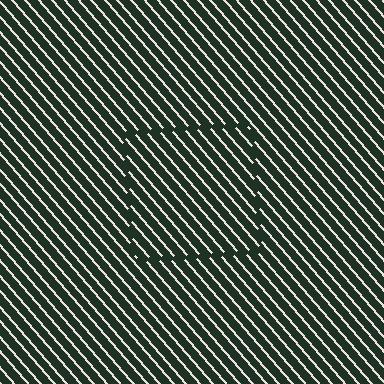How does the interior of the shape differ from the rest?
The interior of the shape contains the same grating, shifted by half a period — the contour is defined by the phase discontinuity where line-ends from the inner and outer gratings abut.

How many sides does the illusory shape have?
4 sides — the line-ends trace a square.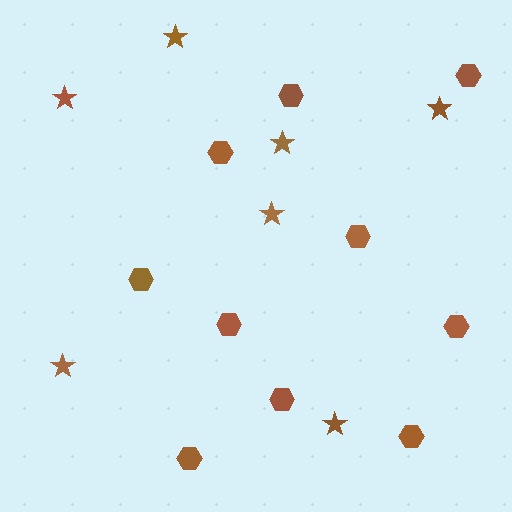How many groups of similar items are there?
There are 2 groups: one group of stars (7) and one group of hexagons (10).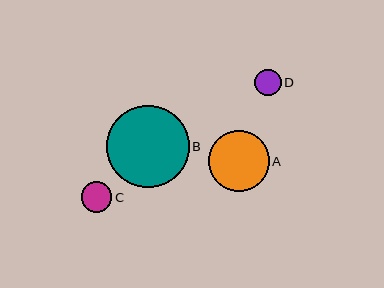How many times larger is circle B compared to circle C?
Circle B is approximately 2.8 times the size of circle C.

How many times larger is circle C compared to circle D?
Circle C is approximately 1.1 times the size of circle D.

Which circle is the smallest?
Circle D is the smallest with a size of approximately 26 pixels.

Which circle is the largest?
Circle B is the largest with a size of approximately 83 pixels.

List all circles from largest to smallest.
From largest to smallest: B, A, C, D.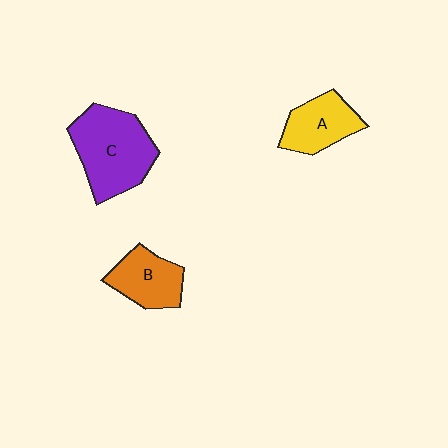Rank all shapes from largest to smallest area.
From largest to smallest: C (purple), A (yellow), B (orange).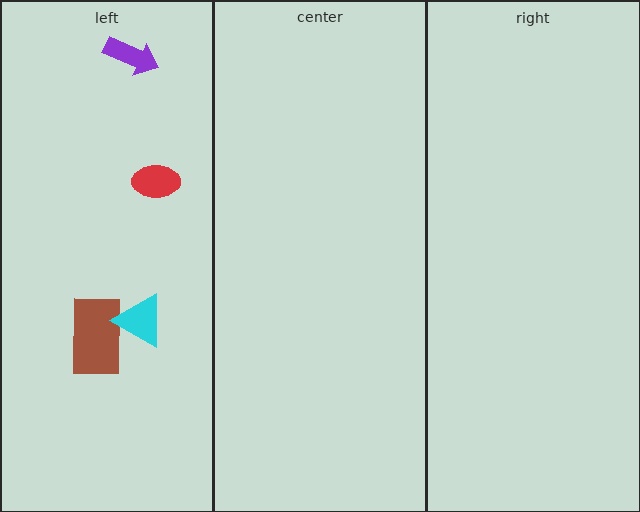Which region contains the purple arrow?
The left region.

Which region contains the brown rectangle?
The left region.